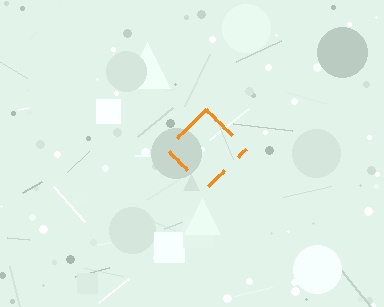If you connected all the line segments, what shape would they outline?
They would outline a diamond.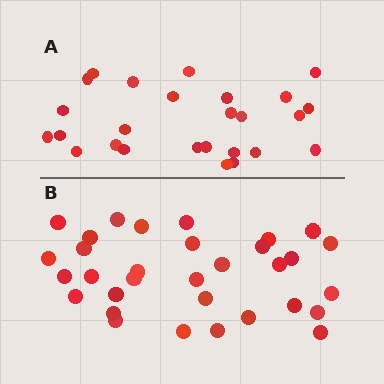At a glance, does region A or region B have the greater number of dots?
Region B (the bottom region) has more dots.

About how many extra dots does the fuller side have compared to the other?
Region B has about 6 more dots than region A.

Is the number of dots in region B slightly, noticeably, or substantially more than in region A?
Region B has only slightly more — the two regions are fairly close. The ratio is roughly 1.2 to 1.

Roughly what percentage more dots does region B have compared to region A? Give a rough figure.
About 25% more.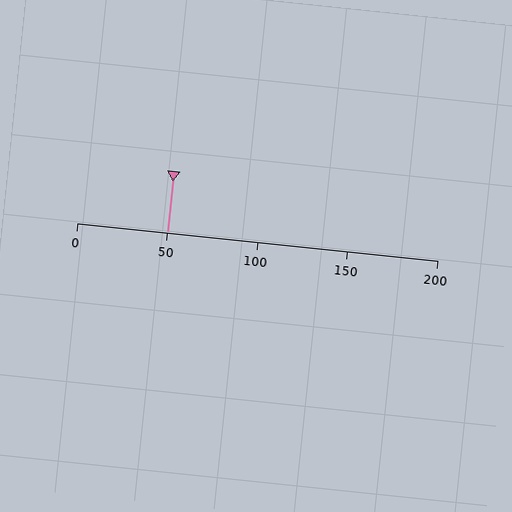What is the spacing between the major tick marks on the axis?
The major ticks are spaced 50 apart.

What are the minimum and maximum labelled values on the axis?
The axis runs from 0 to 200.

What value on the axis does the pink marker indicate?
The marker indicates approximately 50.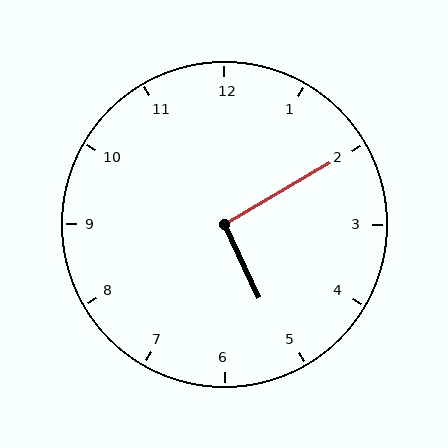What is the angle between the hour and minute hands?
Approximately 95 degrees.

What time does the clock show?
5:10.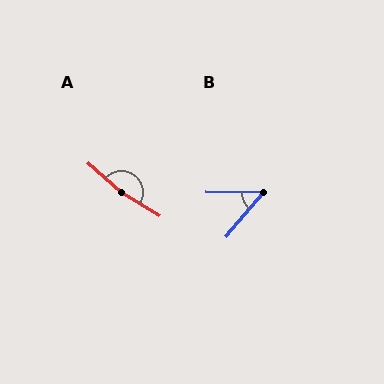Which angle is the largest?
A, at approximately 169 degrees.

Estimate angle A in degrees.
Approximately 169 degrees.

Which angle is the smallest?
B, at approximately 50 degrees.